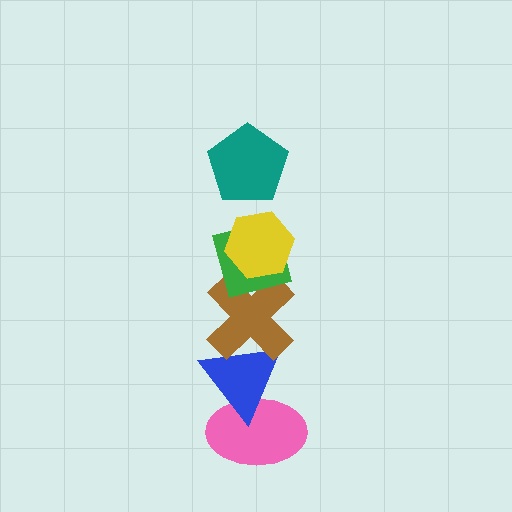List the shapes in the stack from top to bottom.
From top to bottom: the teal pentagon, the yellow hexagon, the green square, the brown cross, the blue triangle, the pink ellipse.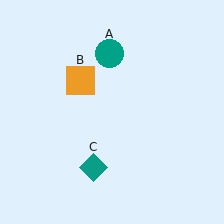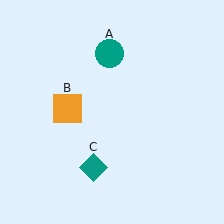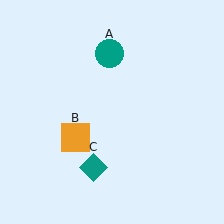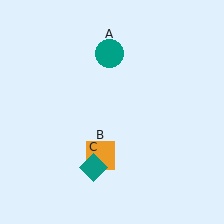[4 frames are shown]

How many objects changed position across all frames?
1 object changed position: orange square (object B).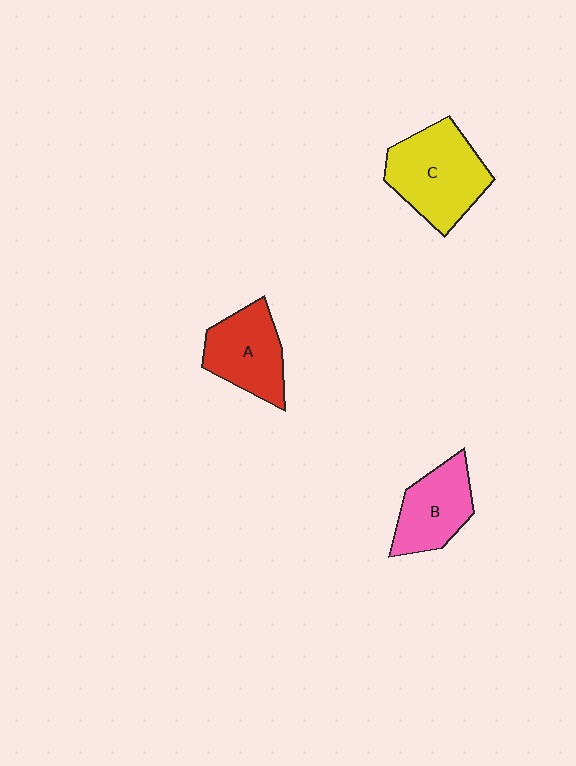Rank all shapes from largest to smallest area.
From largest to smallest: C (yellow), A (red), B (pink).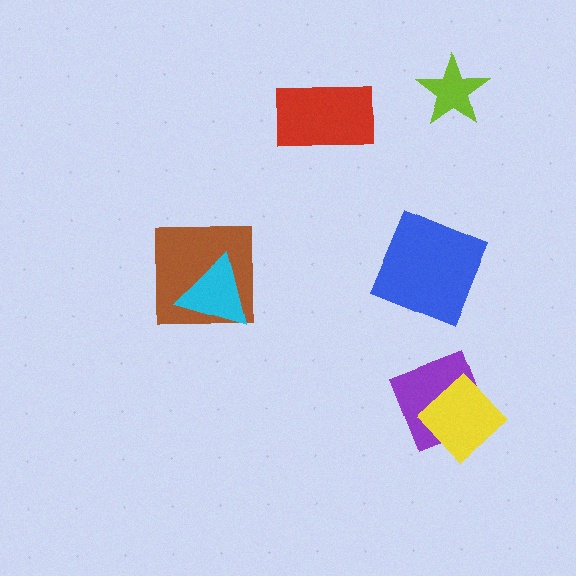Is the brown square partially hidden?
Yes, it is partially covered by another shape.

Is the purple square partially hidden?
Yes, it is partially covered by another shape.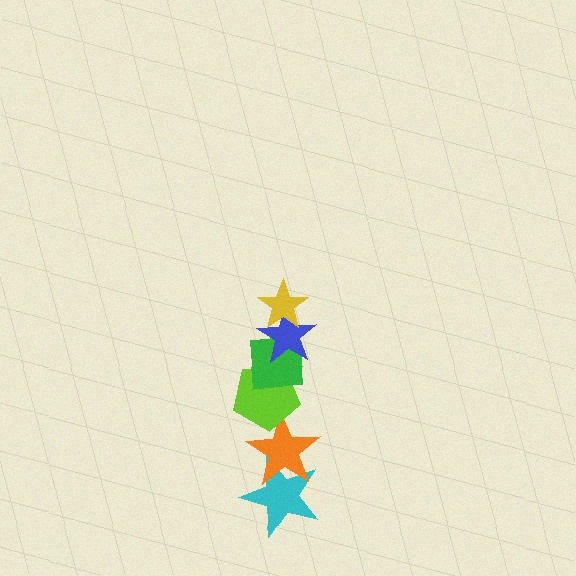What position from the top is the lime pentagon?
The lime pentagon is 4th from the top.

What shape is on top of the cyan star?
The orange star is on top of the cyan star.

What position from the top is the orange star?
The orange star is 5th from the top.